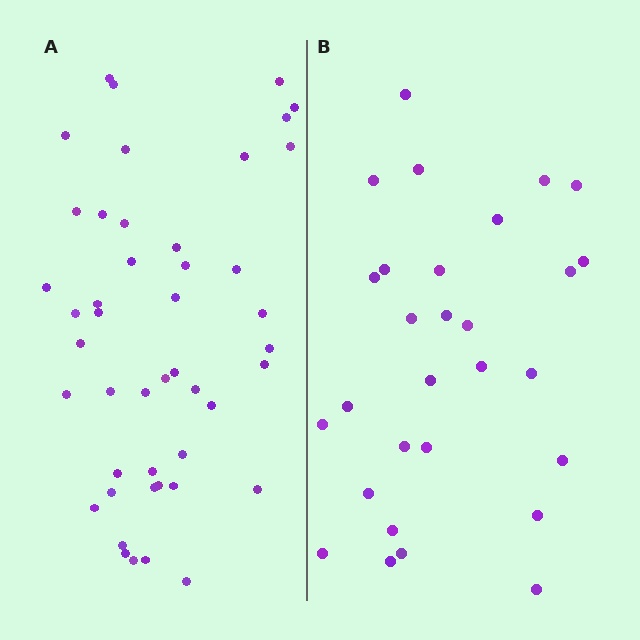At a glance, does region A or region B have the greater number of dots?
Region A (the left region) has more dots.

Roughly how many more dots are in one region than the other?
Region A has approximately 15 more dots than region B.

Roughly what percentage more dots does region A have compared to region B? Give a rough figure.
About 60% more.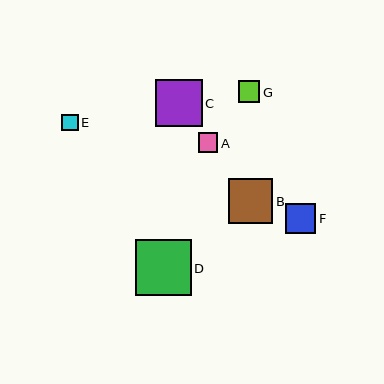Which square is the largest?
Square D is the largest with a size of approximately 56 pixels.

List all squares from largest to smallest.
From largest to smallest: D, C, B, F, G, A, E.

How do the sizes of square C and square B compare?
Square C and square B are approximately the same size.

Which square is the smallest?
Square E is the smallest with a size of approximately 17 pixels.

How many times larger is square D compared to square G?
Square D is approximately 2.6 times the size of square G.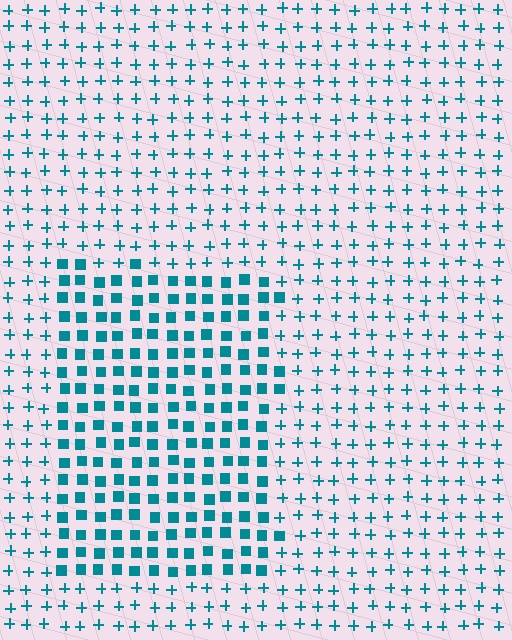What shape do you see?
I see a rectangle.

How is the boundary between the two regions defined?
The boundary is defined by a change in element shape: squares inside vs. plus signs outside. All elements share the same color and spacing.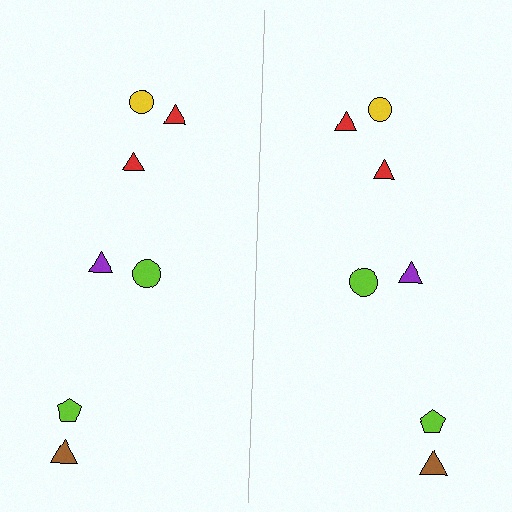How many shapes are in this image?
There are 14 shapes in this image.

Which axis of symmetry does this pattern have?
The pattern has a vertical axis of symmetry running through the center of the image.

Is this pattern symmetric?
Yes, this pattern has bilateral (reflection) symmetry.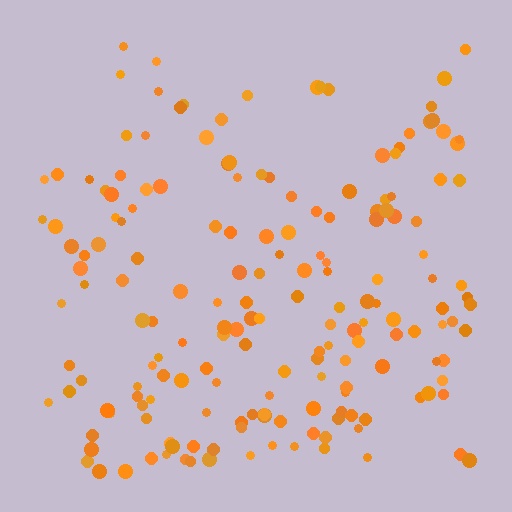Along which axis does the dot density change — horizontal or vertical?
Vertical.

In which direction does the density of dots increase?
From top to bottom, with the bottom side densest.